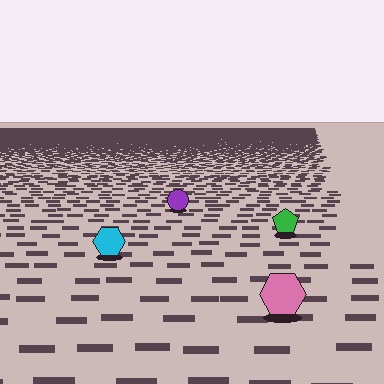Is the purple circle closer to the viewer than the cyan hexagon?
No. The cyan hexagon is closer — you can tell from the texture gradient: the ground texture is coarser near it.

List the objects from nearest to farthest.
From nearest to farthest: the pink hexagon, the cyan hexagon, the green pentagon, the purple circle.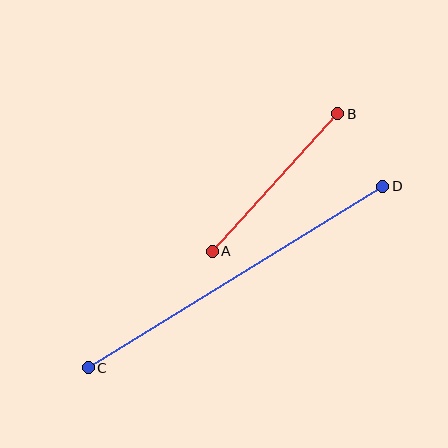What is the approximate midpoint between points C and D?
The midpoint is at approximately (235, 277) pixels.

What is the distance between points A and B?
The distance is approximately 186 pixels.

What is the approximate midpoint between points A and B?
The midpoint is at approximately (275, 183) pixels.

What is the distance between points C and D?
The distance is approximately 346 pixels.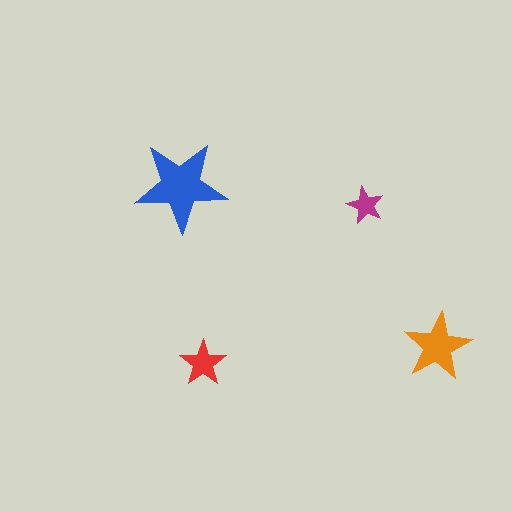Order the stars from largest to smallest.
the blue one, the orange one, the red one, the magenta one.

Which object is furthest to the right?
The orange star is rightmost.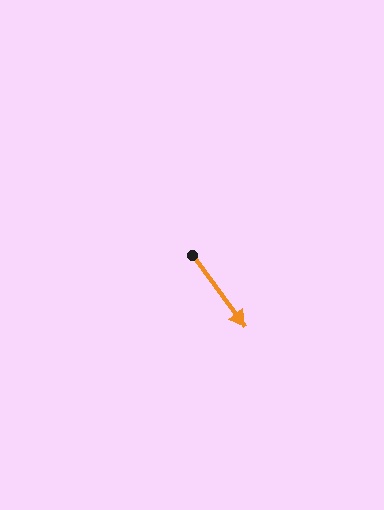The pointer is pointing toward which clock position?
Roughly 5 o'clock.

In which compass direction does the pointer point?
Southeast.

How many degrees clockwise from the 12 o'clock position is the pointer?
Approximately 144 degrees.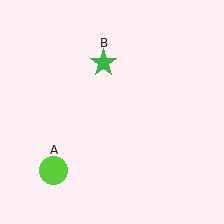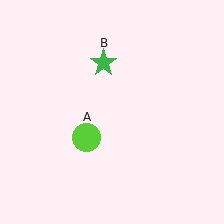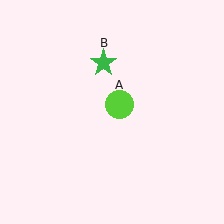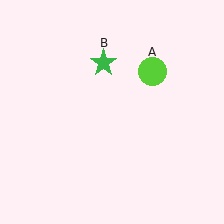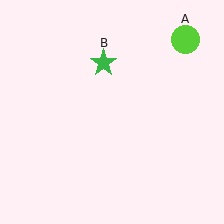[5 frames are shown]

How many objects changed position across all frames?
1 object changed position: lime circle (object A).